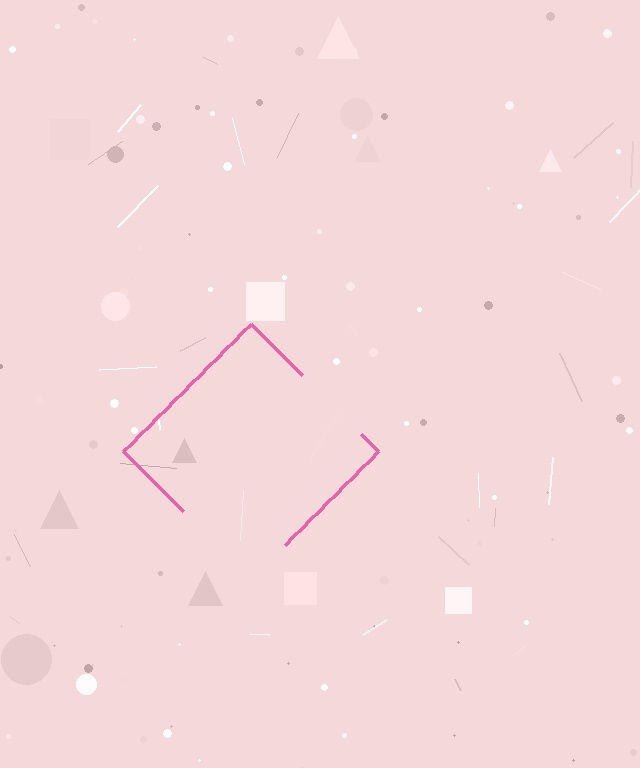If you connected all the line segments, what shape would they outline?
They would outline a diamond.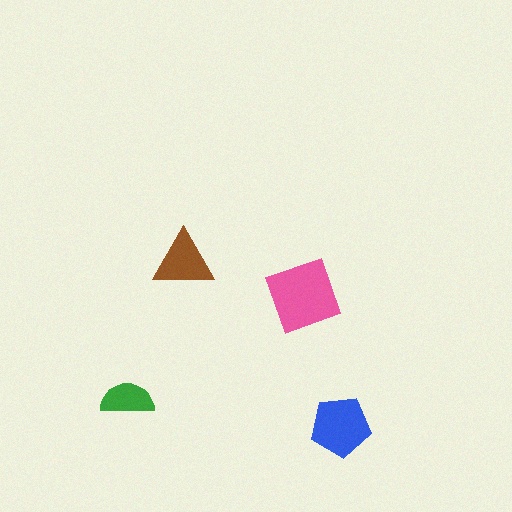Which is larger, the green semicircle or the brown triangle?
The brown triangle.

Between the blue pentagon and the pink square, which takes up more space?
The pink square.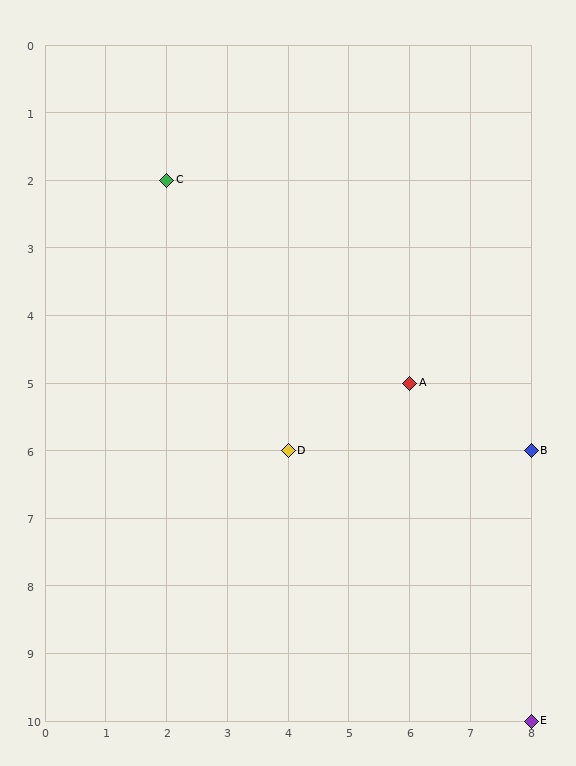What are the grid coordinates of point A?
Point A is at grid coordinates (6, 5).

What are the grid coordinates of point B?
Point B is at grid coordinates (8, 6).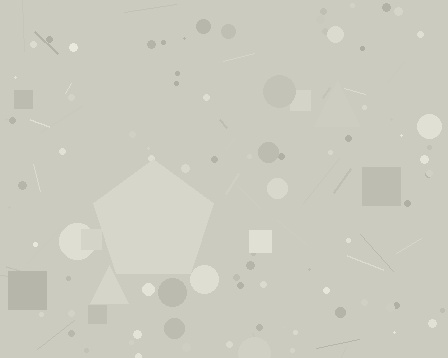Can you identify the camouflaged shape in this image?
The camouflaged shape is a pentagon.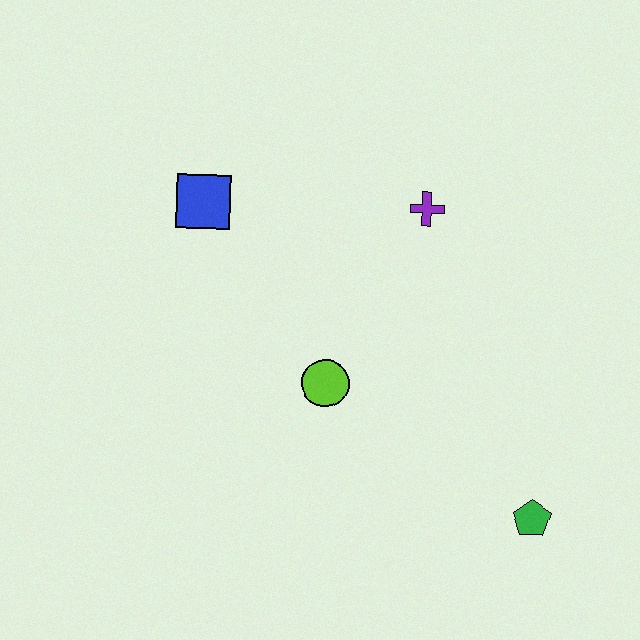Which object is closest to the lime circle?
The purple cross is closest to the lime circle.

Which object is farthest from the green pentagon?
The blue square is farthest from the green pentagon.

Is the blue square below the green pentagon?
No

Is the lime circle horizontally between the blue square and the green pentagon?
Yes